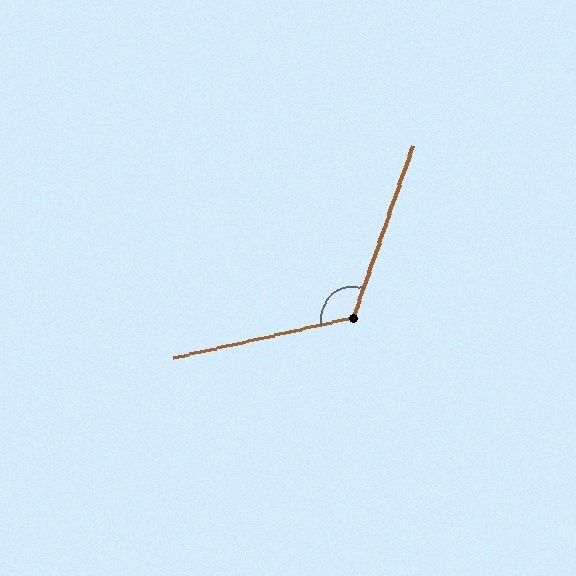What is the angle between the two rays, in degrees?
Approximately 122 degrees.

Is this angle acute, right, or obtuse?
It is obtuse.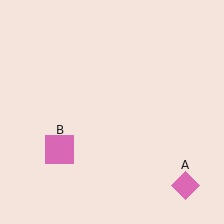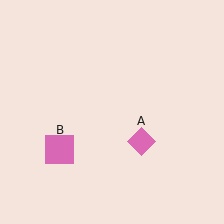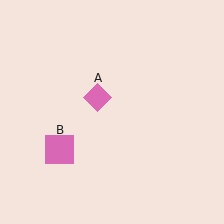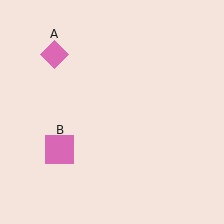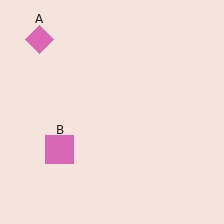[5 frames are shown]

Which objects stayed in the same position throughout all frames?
Pink square (object B) remained stationary.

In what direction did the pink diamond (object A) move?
The pink diamond (object A) moved up and to the left.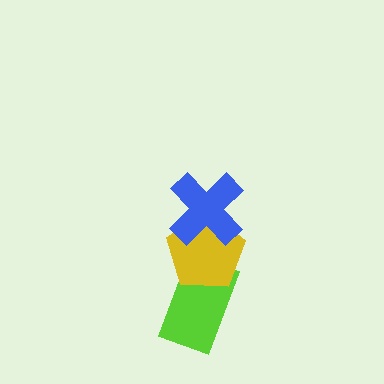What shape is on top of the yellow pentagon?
The blue cross is on top of the yellow pentagon.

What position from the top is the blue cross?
The blue cross is 1st from the top.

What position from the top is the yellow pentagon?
The yellow pentagon is 2nd from the top.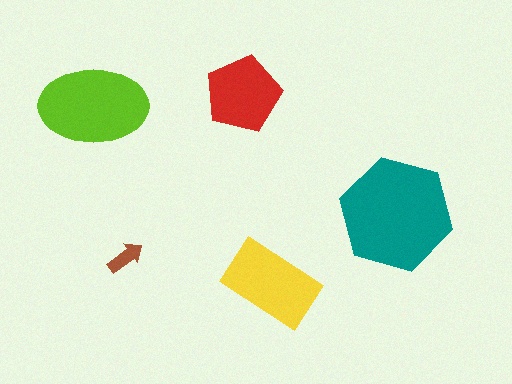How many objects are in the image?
There are 5 objects in the image.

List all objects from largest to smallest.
The teal hexagon, the lime ellipse, the yellow rectangle, the red pentagon, the brown arrow.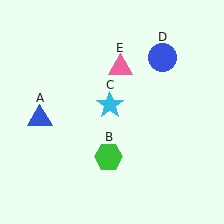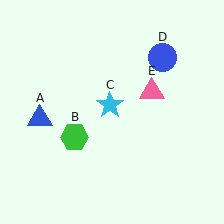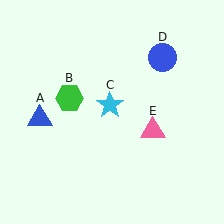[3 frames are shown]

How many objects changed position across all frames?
2 objects changed position: green hexagon (object B), pink triangle (object E).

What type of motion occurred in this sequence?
The green hexagon (object B), pink triangle (object E) rotated clockwise around the center of the scene.